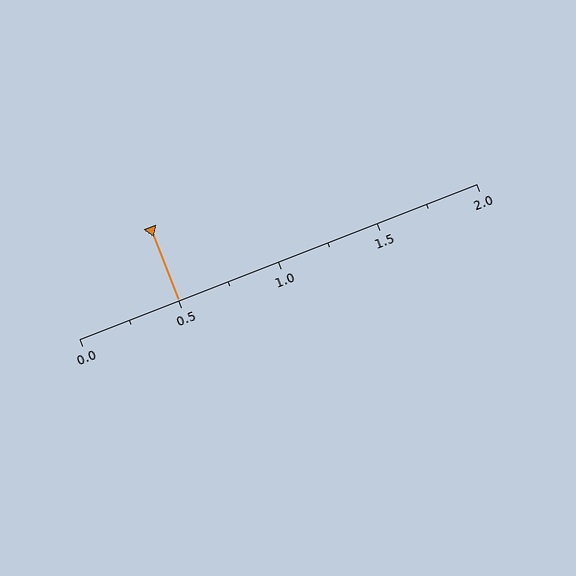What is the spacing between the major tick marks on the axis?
The major ticks are spaced 0.5 apart.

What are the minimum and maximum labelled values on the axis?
The axis runs from 0.0 to 2.0.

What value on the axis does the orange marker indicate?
The marker indicates approximately 0.5.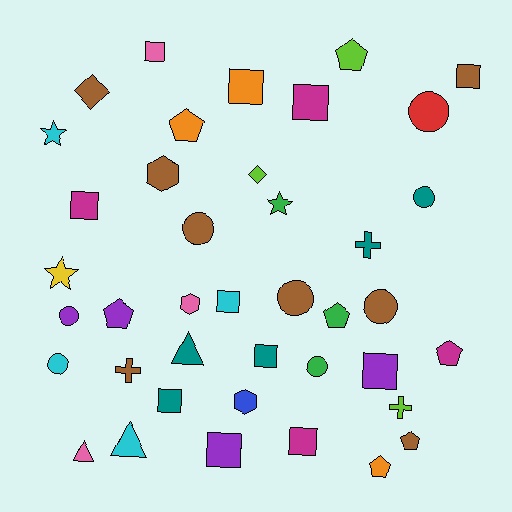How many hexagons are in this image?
There are 3 hexagons.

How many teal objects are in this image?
There are 5 teal objects.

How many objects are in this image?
There are 40 objects.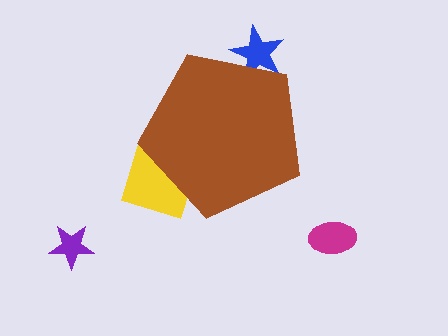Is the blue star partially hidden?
Yes, the blue star is partially hidden behind the brown pentagon.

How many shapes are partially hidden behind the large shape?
2 shapes are partially hidden.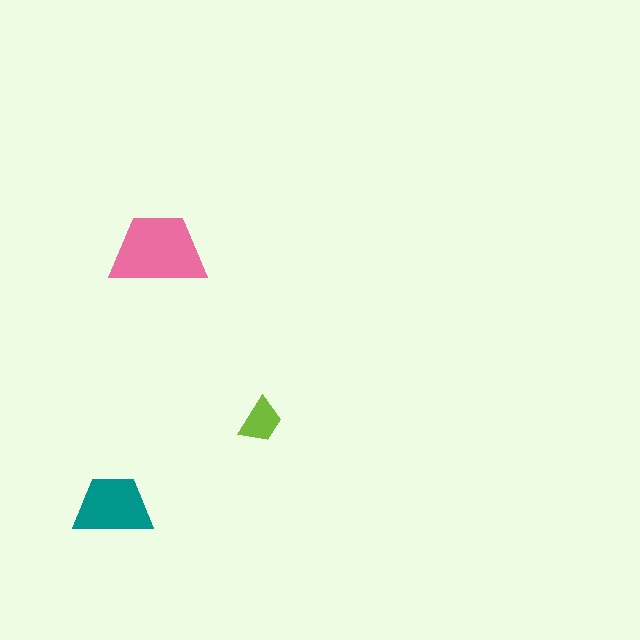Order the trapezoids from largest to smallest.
the pink one, the teal one, the lime one.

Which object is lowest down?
The teal trapezoid is bottommost.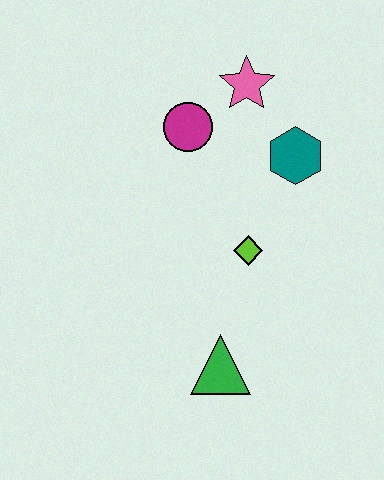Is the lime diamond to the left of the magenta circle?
No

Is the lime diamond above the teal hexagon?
No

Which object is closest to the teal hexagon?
The pink star is closest to the teal hexagon.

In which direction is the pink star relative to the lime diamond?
The pink star is above the lime diamond.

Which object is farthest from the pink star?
The green triangle is farthest from the pink star.